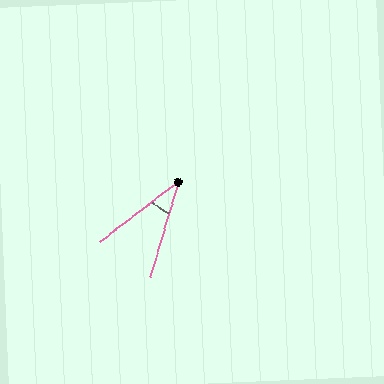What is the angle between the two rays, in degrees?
Approximately 36 degrees.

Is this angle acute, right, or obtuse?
It is acute.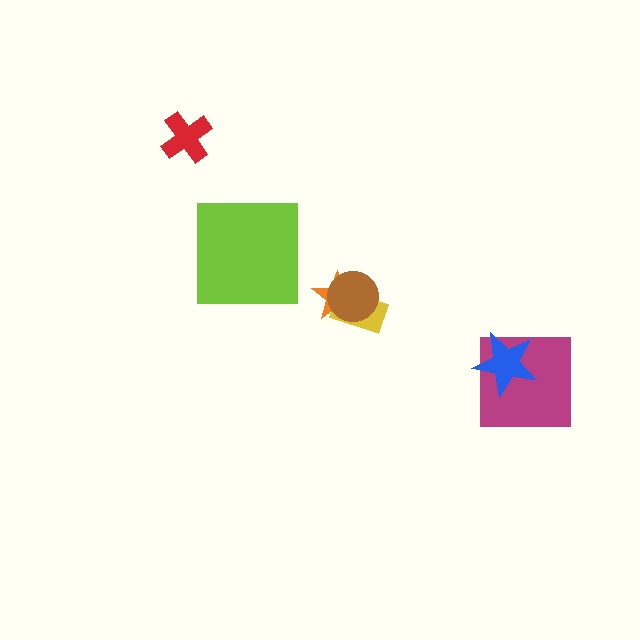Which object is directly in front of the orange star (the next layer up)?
The yellow rectangle is directly in front of the orange star.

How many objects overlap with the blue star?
1 object overlaps with the blue star.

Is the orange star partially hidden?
Yes, it is partially covered by another shape.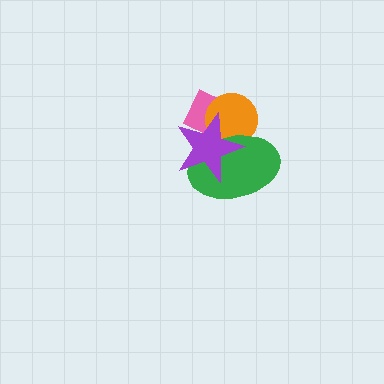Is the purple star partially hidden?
No, no other shape covers it.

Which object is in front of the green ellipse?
The purple star is in front of the green ellipse.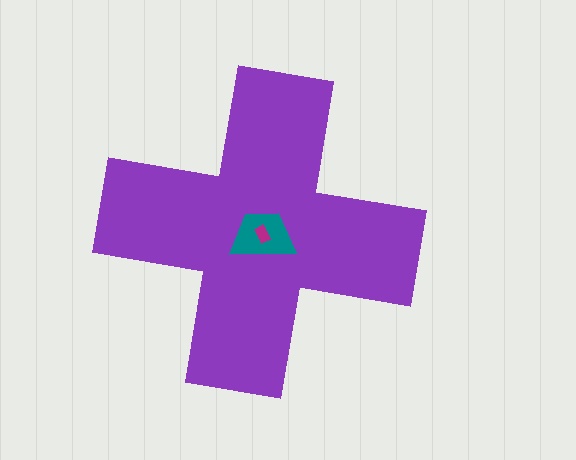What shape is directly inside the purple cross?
The teal trapezoid.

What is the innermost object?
The magenta rectangle.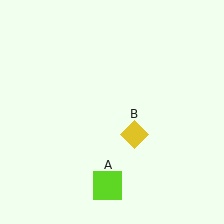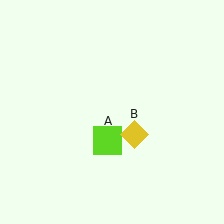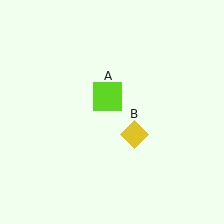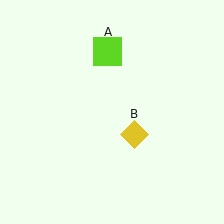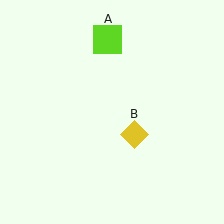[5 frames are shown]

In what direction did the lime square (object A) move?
The lime square (object A) moved up.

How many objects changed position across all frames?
1 object changed position: lime square (object A).